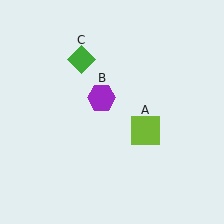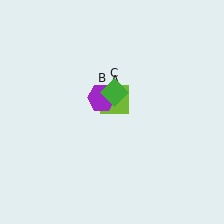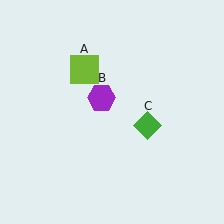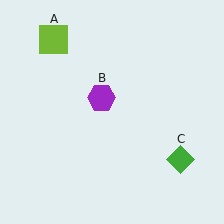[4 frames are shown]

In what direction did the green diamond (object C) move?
The green diamond (object C) moved down and to the right.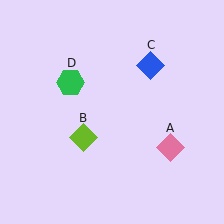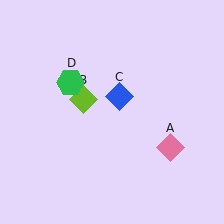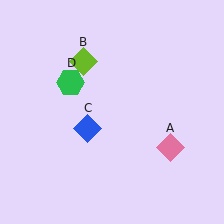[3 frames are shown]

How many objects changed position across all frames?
2 objects changed position: lime diamond (object B), blue diamond (object C).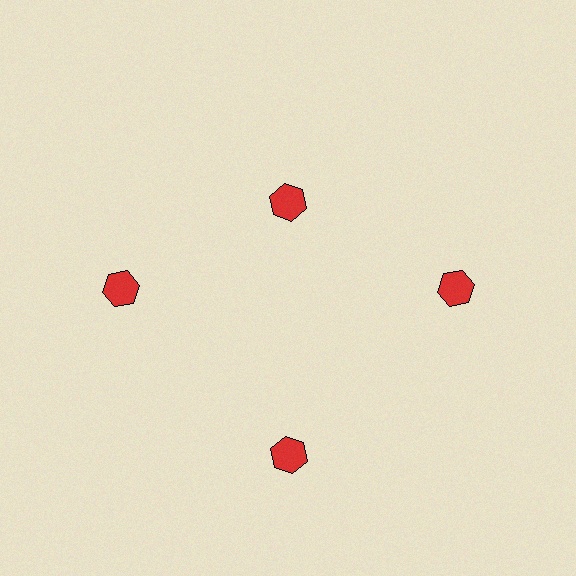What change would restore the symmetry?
The symmetry would be restored by moving it outward, back onto the ring so that all 4 hexagons sit at equal angles and equal distance from the center.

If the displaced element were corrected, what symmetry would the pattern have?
It would have 4-fold rotational symmetry — the pattern would map onto itself every 90 degrees.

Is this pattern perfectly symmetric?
No. The 4 red hexagons are arranged in a ring, but one element near the 12 o'clock position is pulled inward toward the center, breaking the 4-fold rotational symmetry.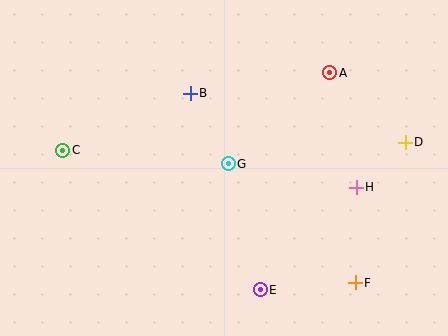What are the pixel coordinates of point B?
Point B is at (190, 93).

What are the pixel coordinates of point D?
Point D is at (405, 142).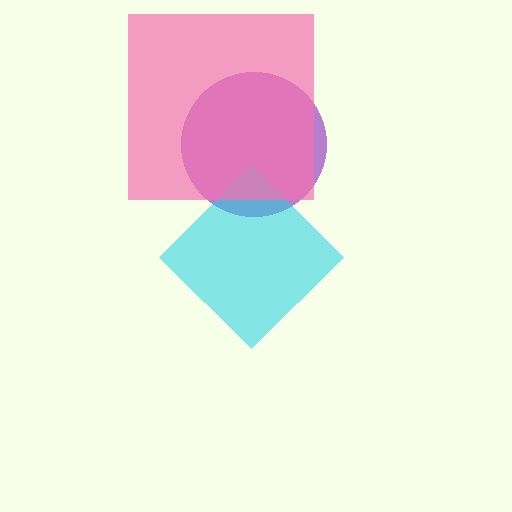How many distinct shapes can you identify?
There are 3 distinct shapes: a purple circle, a cyan diamond, a pink square.